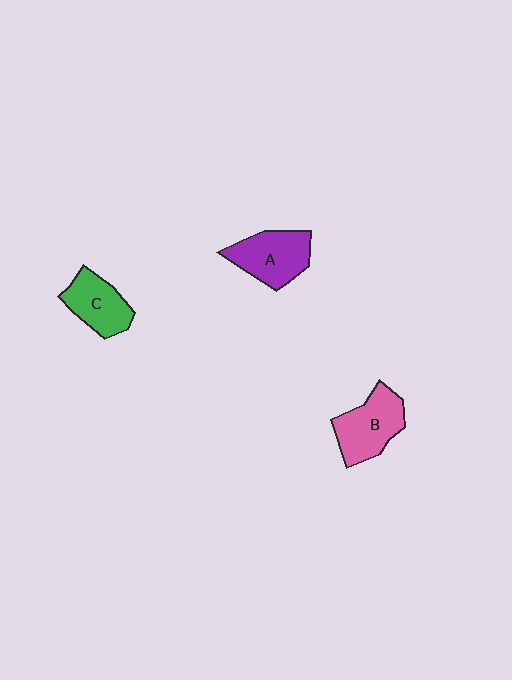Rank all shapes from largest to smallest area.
From largest to smallest: B (pink), A (purple), C (green).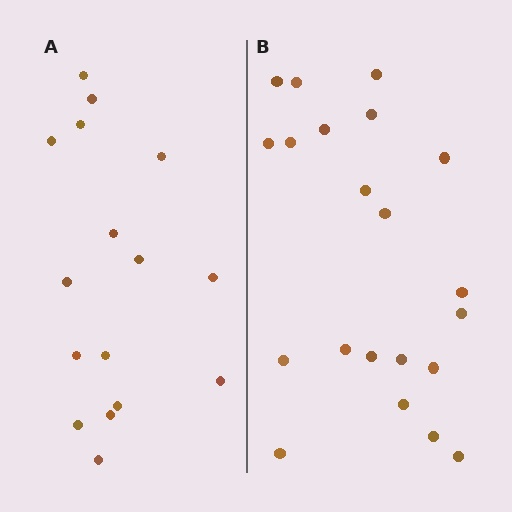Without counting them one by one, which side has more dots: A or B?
Region B (the right region) has more dots.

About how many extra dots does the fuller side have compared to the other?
Region B has about 5 more dots than region A.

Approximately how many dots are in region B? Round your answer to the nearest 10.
About 20 dots. (The exact count is 21, which rounds to 20.)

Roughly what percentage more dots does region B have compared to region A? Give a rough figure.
About 30% more.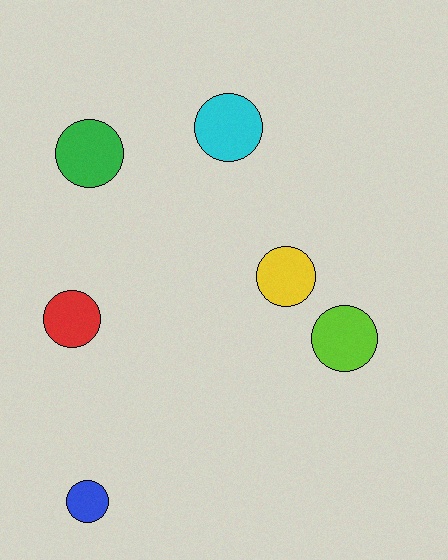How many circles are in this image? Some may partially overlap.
There are 6 circles.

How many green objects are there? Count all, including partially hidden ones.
There is 1 green object.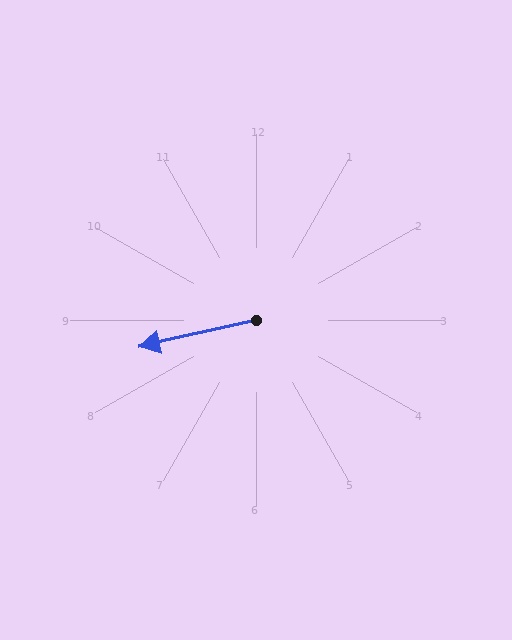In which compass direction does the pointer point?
West.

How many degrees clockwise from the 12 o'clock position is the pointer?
Approximately 257 degrees.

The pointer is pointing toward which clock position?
Roughly 9 o'clock.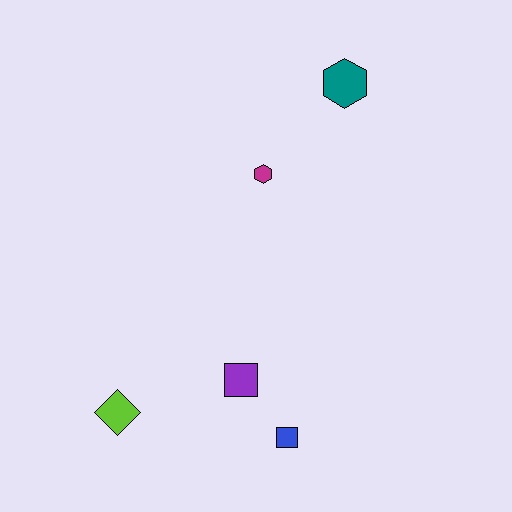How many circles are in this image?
There are no circles.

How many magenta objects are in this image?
There is 1 magenta object.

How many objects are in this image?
There are 5 objects.